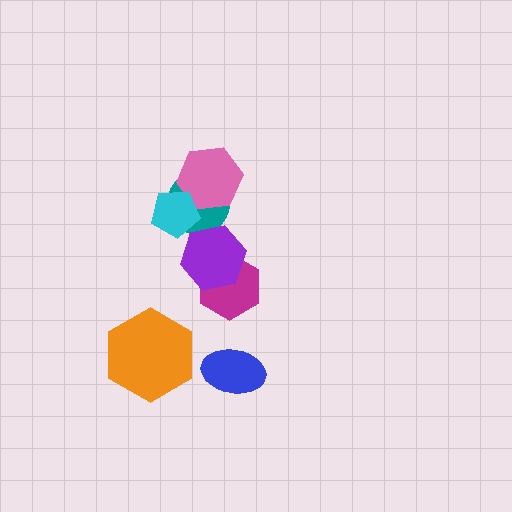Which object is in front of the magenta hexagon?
The purple hexagon is in front of the magenta hexagon.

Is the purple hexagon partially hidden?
No, no other shape covers it.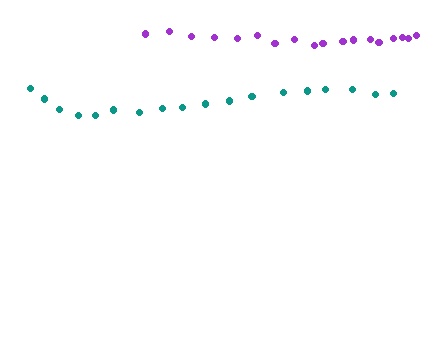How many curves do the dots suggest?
There are 2 distinct paths.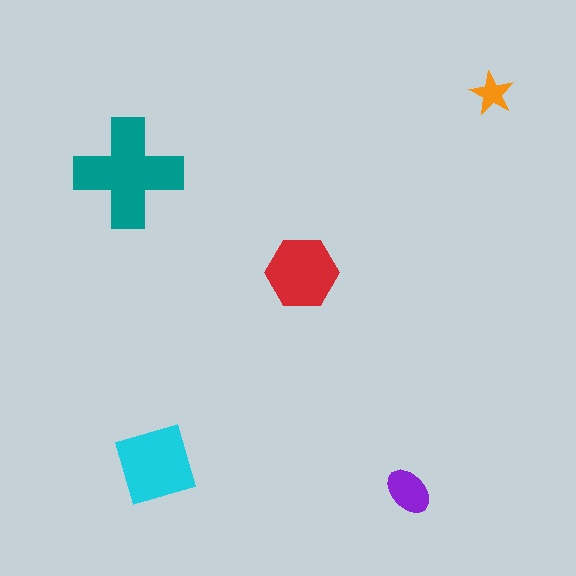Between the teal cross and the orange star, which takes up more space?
The teal cross.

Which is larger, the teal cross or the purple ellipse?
The teal cross.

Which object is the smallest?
The orange star.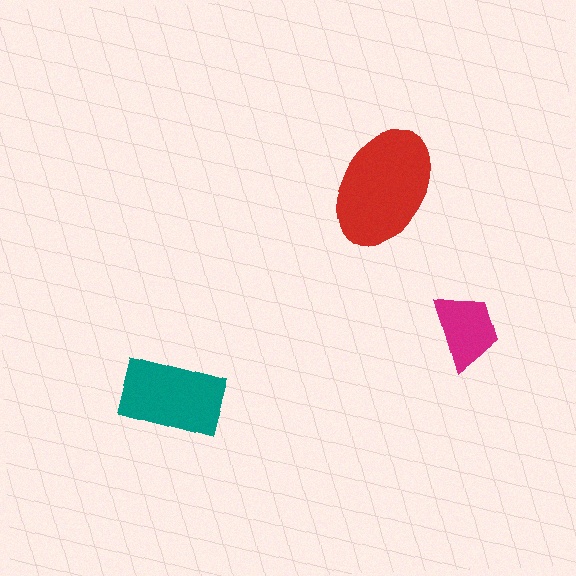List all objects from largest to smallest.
The red ellipse, the teal rectangle, the magenta trapezoid.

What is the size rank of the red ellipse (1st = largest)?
1st.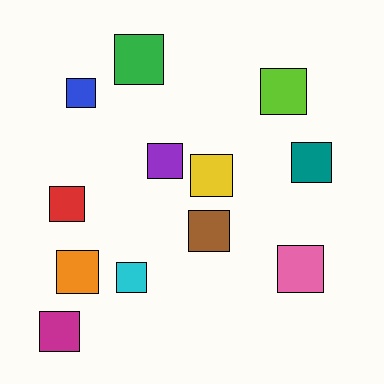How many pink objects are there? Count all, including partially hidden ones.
There is 1 pink object.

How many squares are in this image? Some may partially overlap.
There are 12 squares.